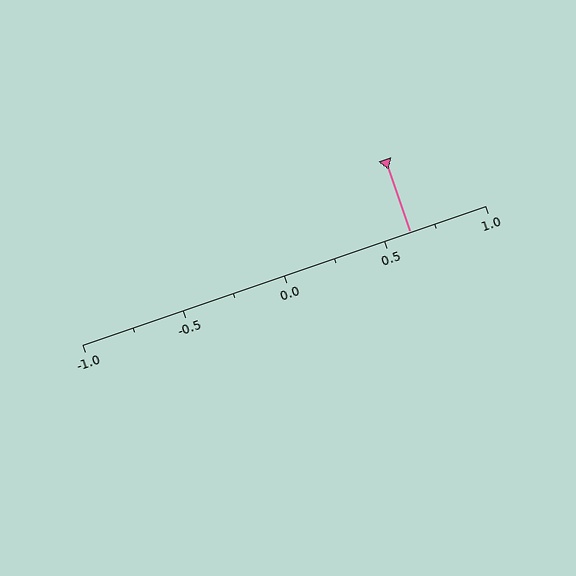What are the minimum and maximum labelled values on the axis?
The axis runs from -1.0 to 1.0.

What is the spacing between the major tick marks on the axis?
The major ticks are spaced 0.5 apart.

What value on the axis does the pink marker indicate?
The marker indicates approximately 0.62.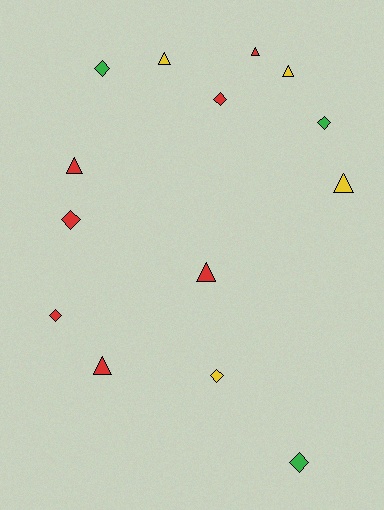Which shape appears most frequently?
Diamond, with 7 objects.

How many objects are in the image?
There are 14 objects.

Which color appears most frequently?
Red, with 7 objects.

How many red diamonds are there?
There are 3 red diamonds.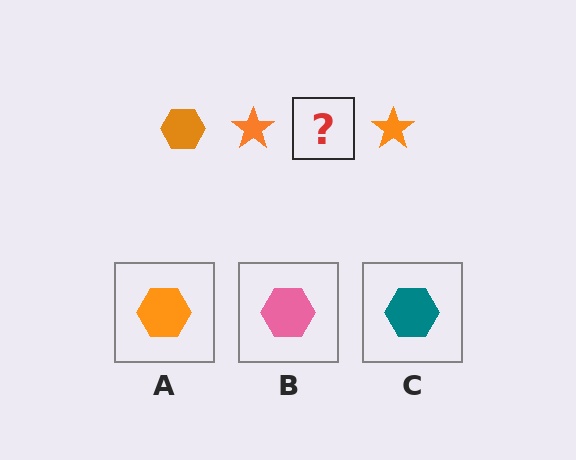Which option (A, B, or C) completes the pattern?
A.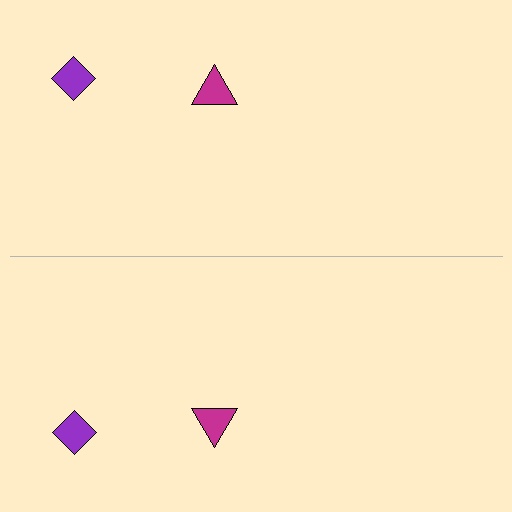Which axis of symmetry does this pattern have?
The pattern has a horizontal axis of symmetry running through the center of the image.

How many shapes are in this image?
There are 4 shapes in this image.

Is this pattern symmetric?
Yes, this pattern has bilateral (reflection) symmetry.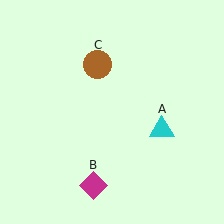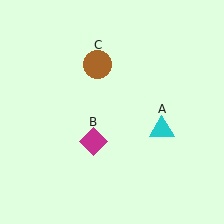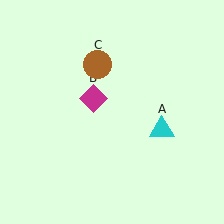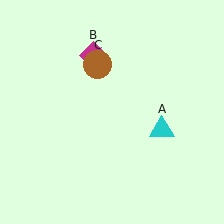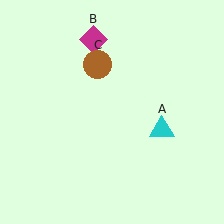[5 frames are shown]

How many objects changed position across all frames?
1 object changed position: magenta diamond (object B).